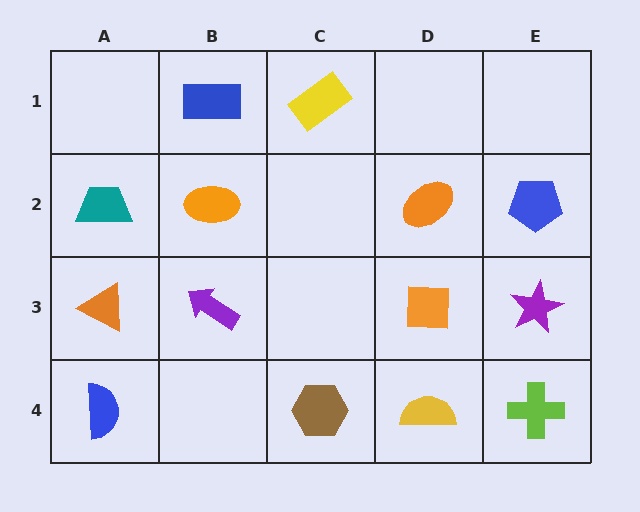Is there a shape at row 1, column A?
No, that cell is empty.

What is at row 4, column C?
A brown hexagon.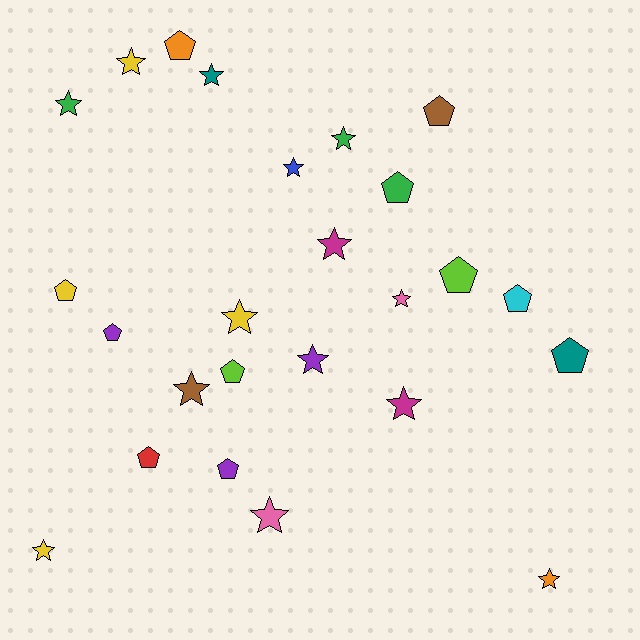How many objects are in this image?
There are 25 objects.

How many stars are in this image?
There are 14 stars.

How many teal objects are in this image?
There are 2 teal objects.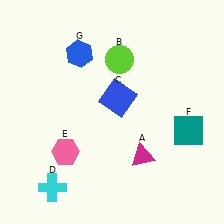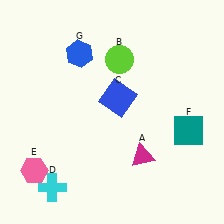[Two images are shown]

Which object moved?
The pink hexagon (E) moved left.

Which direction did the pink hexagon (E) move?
The pink hexagon (E) moved left.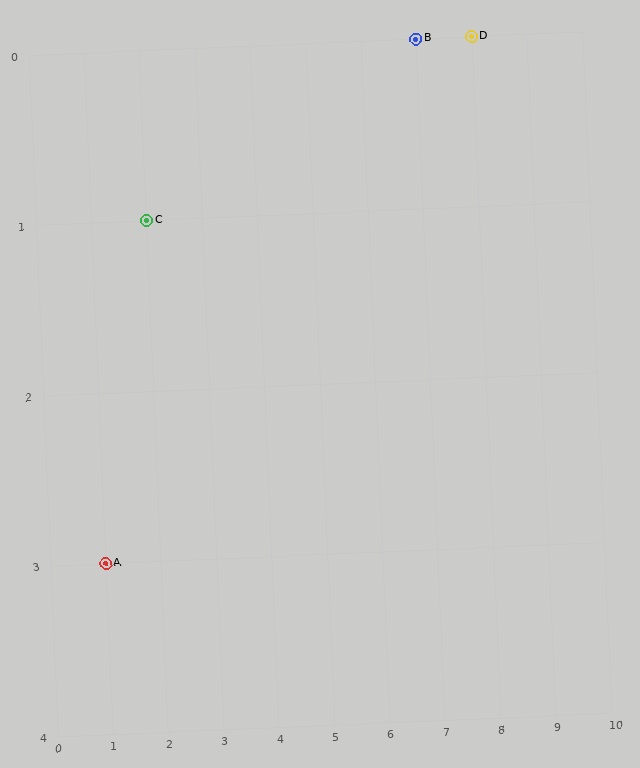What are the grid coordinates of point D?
Point D is at grid coordinates (8, 0).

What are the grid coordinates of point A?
Point A is at grid coordinates (1, 3).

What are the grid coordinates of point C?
Point C is at grid coordinates (2, 1).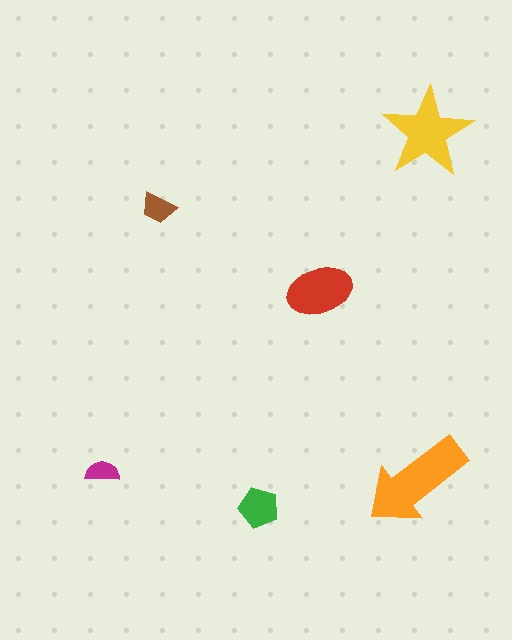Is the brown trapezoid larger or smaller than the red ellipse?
Smaller.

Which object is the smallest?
The magenta semicircle.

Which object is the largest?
The orange arrow.